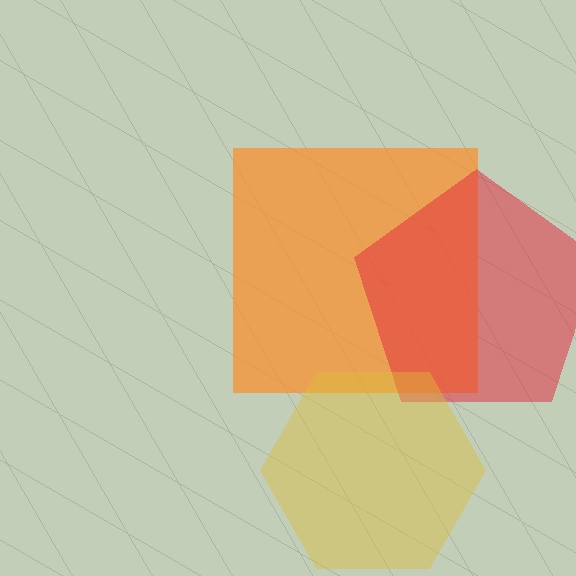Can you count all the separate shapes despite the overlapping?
Yes, there are 3 separate shapes.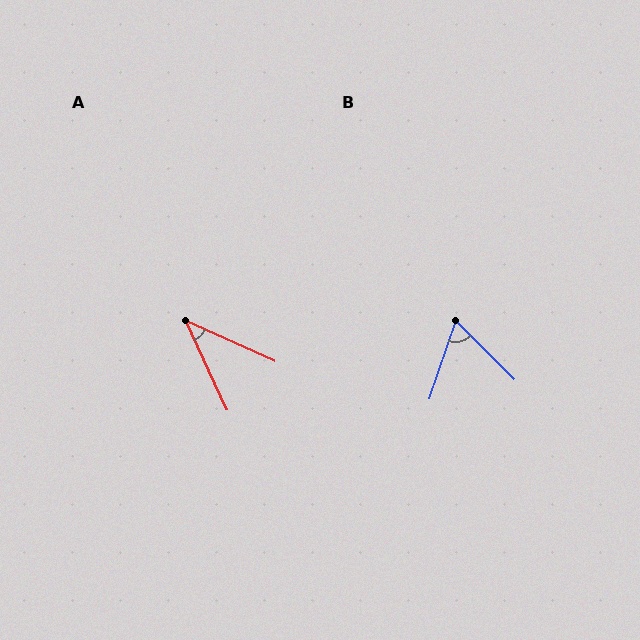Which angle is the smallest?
A, at approximately 40 degrees.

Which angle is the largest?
B, at approximately 64 degrees.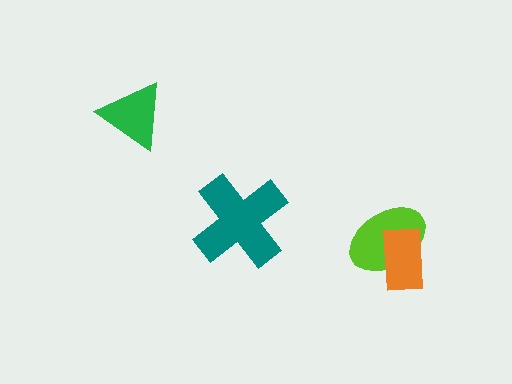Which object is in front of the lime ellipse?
The orange rectangle is in front of the lime ellipse.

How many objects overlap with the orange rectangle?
1 object overlaps with the orange rectangle.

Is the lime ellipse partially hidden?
Yes, it is partially covered by another shape.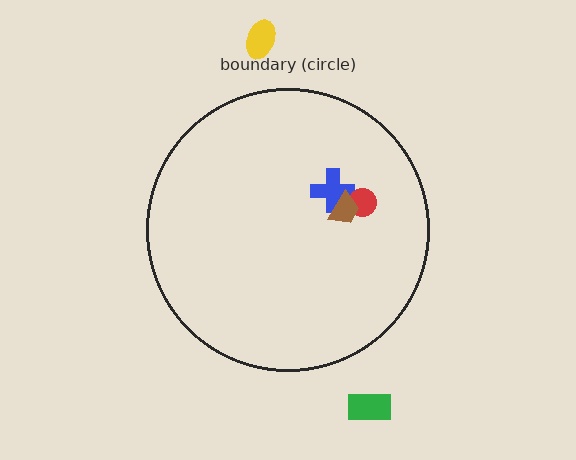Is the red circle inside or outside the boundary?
Inside.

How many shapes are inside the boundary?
3 inside, 2 outside.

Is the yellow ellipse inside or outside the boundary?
Outside.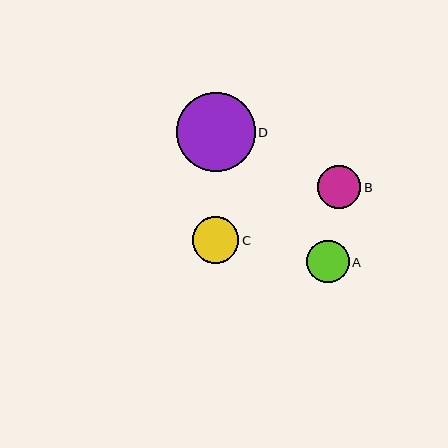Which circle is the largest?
Circle D is the largest with a size of approximately 79 pixels.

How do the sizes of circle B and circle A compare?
Circle B and circle A are approximately the same size.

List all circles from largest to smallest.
From largest to smallest: D, C, B, A.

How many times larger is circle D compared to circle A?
Circle D is approximately 1.9 times the size of circle A.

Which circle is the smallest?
Circle A is the smallest with a size of approximately 42 pixels.